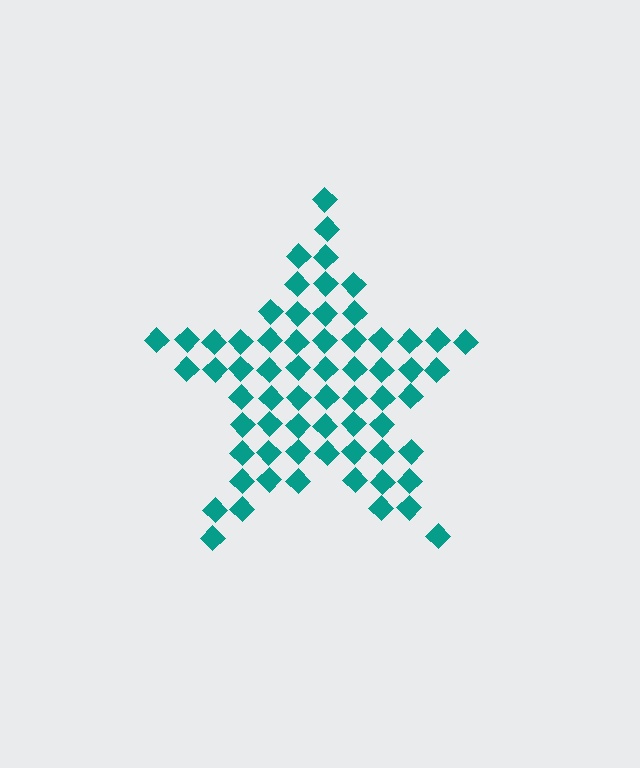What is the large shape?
The large shape is a star.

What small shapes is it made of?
It is made of small diamonds.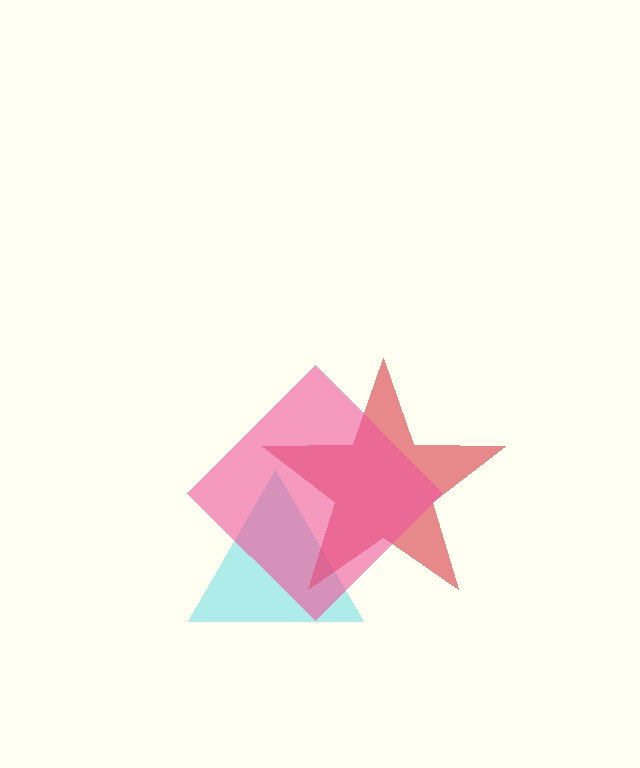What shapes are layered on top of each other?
The layered shapes are: a cyan triangle, a red star, a pink diamond.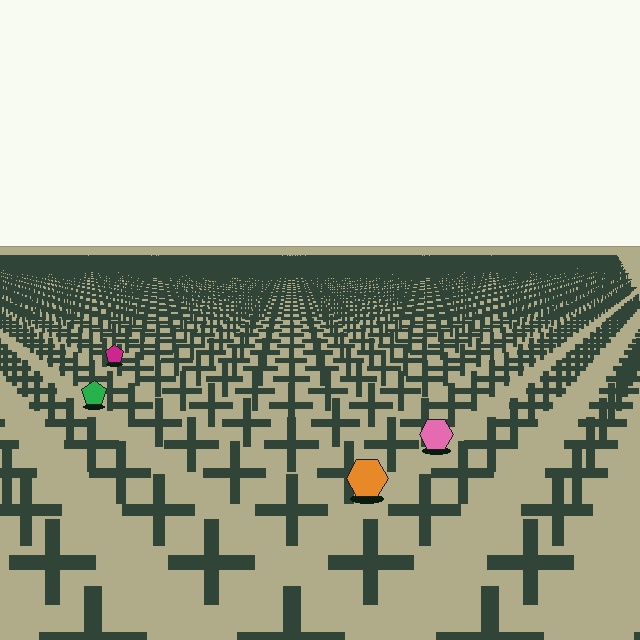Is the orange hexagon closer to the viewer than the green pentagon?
Yes. The orange hexagon is closer — you can tell from the texture gradient: the ground texture is coarser near it.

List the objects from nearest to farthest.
From nearest to farthest: the orange hexagon, the pink hexagon, the green pentagon, the magenta pentagon.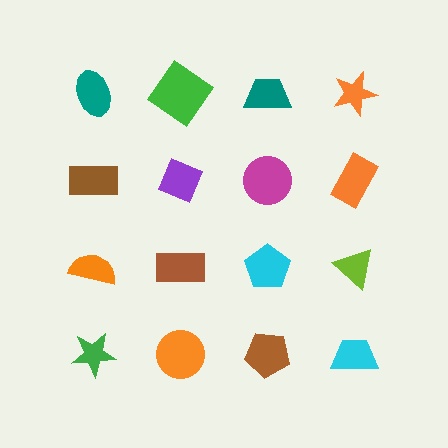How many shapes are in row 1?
4 shapes.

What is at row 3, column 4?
A lime triangle.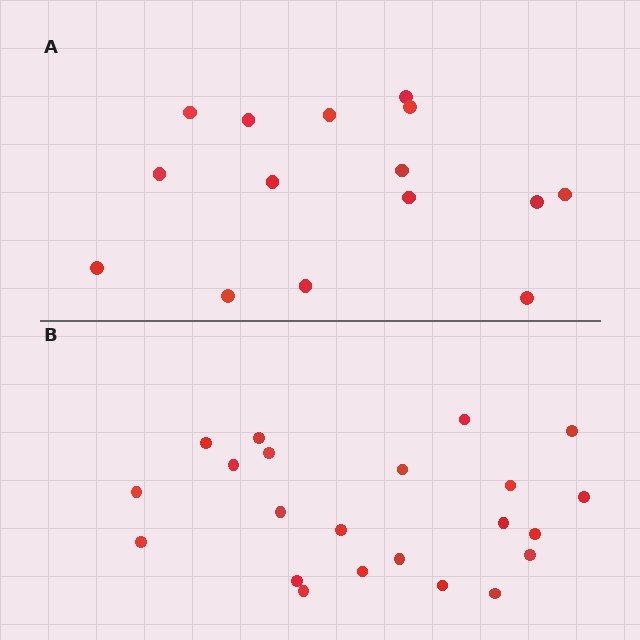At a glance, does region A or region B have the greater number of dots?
Region B (the bottom region) has more dots.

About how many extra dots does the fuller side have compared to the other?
Region B has roughly 8 or so more dots than region A.